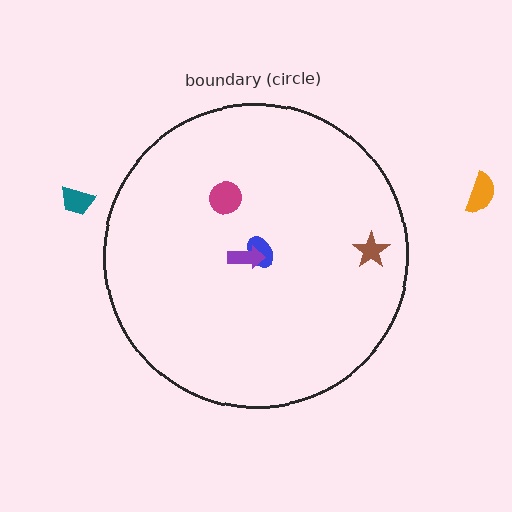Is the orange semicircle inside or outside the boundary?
Outside.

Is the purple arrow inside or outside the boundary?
Inside.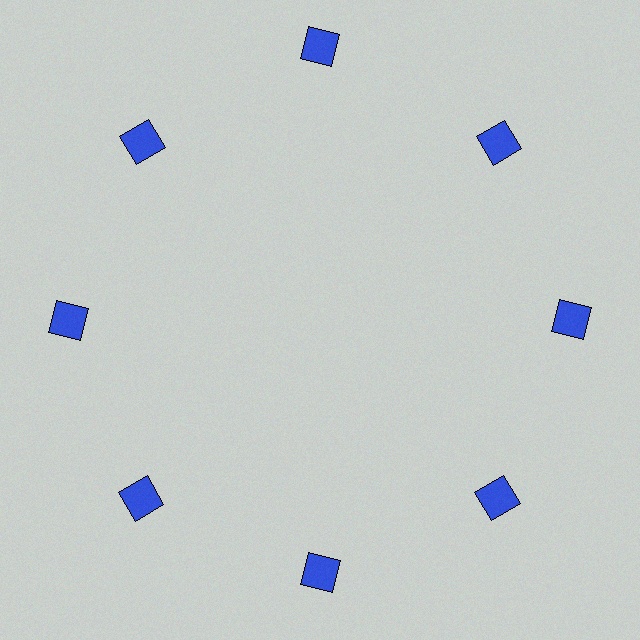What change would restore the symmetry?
The symmetry would be restored by moving it inward, back onto the ring so that all 8 squares sit at equal angles and equal distance from the center.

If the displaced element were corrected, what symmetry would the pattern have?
It would have 8-fold rotational symmetry — the pattern would map onto itself every 45 degrees.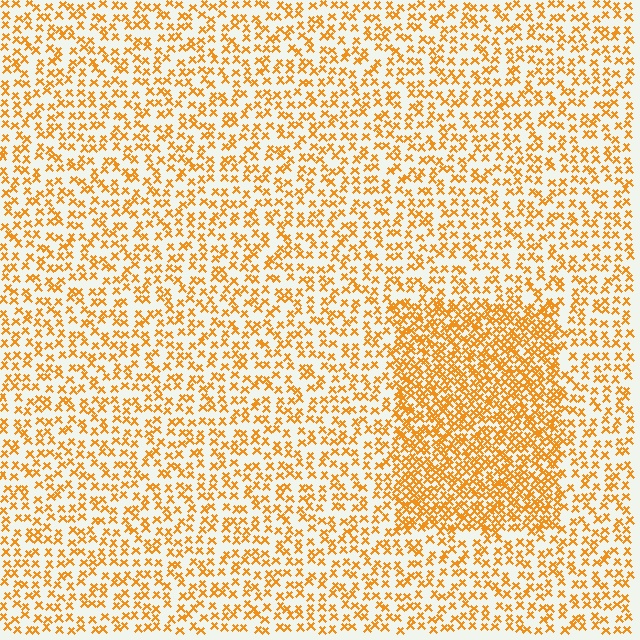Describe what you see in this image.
The image contains small orange elements arranged at two different densities. A rectangle-shaped region is visible where the elements are more densely packed than the surrounding area.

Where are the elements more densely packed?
The elements are more densely packed inside the rectangle boundary.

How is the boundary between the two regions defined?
The boundary is defined by a change in element density (approximately 2.1x ratio). All elements are the same color, size, and shape.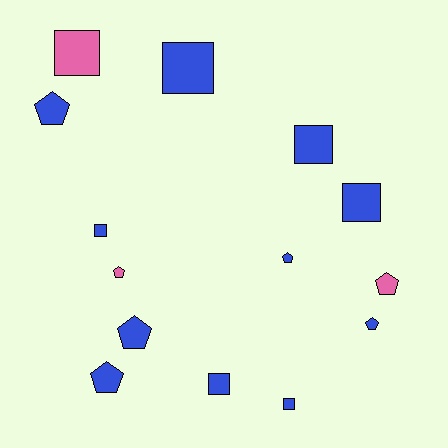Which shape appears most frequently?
Pentagon, with 7 objects.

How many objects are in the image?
There are 14 objects.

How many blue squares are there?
There are 6 blue squares.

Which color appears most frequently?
Blue, with 11 objects.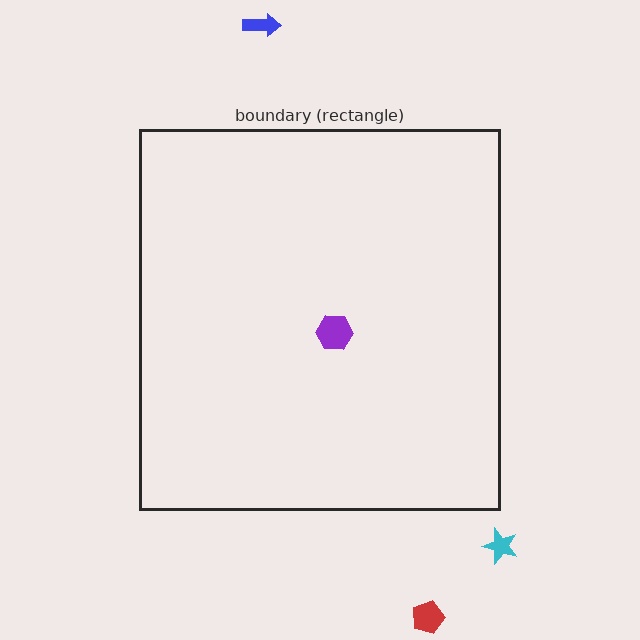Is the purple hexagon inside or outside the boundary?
Inside.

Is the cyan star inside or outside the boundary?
Outside.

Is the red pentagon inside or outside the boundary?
Outside.